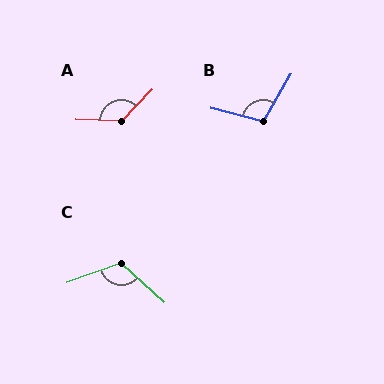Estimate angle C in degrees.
Approximately 118 degrees.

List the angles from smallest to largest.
B (105°), C (118°), A (132°).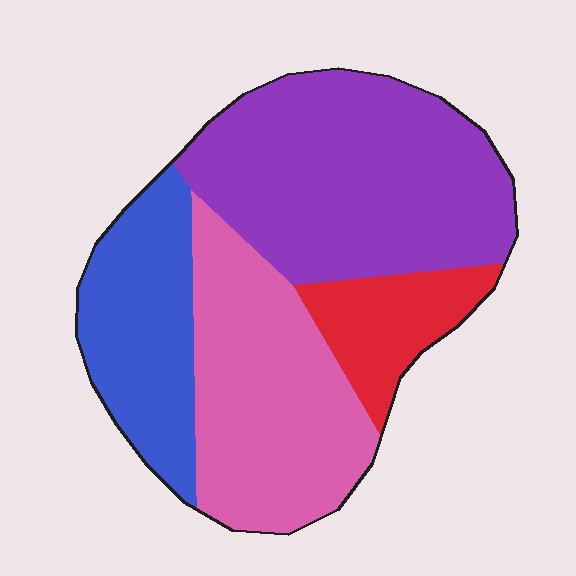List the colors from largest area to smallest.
From largest to smallest: purple, pink, blue, red.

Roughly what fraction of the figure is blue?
Blue covers 20% of the figure.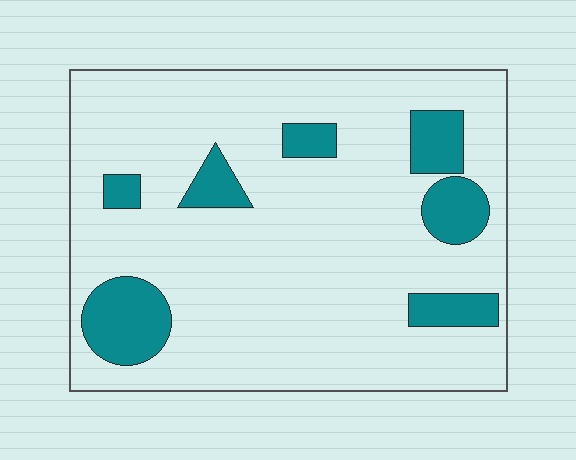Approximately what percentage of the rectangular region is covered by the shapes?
Approximately 15%.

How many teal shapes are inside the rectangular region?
7.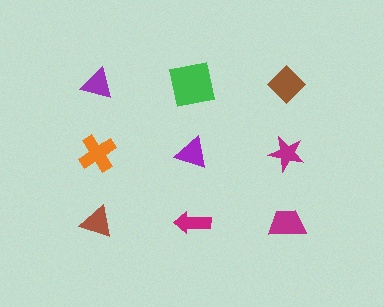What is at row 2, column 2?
A purple triangle.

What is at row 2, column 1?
An orange cross.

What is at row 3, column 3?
A magenta trapezoid.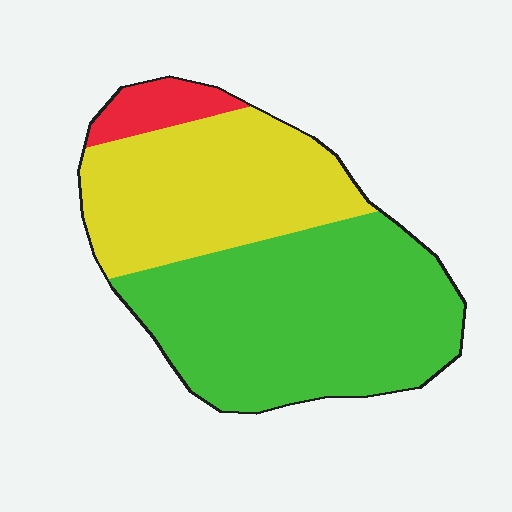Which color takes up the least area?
Red, at roughly 5%.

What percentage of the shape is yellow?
Yellow covers 37% of the shape.